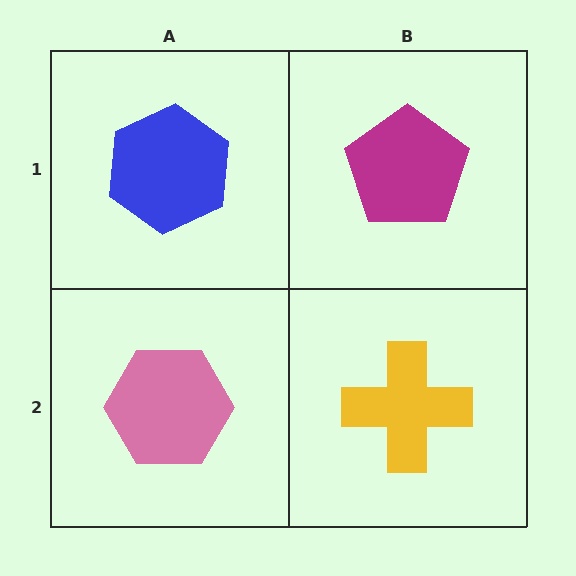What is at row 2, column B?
A yellow cross.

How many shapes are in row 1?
2 shapes.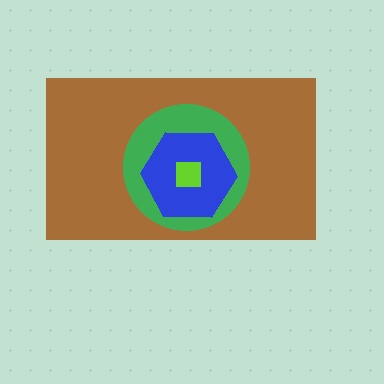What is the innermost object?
The lime square.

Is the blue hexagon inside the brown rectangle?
Yes.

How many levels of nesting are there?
4.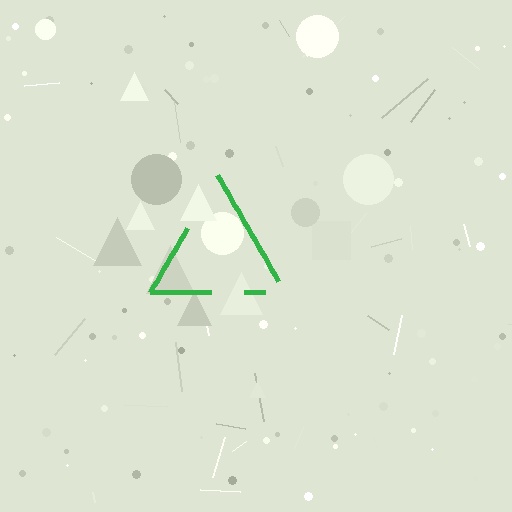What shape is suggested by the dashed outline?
The dashed outline suggests a triangle.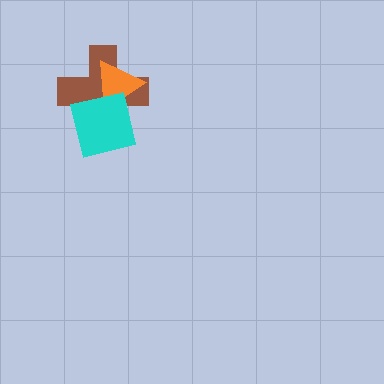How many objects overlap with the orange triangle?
2 objects overlap with the orange triangle.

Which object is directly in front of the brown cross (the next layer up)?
The orange triangle is directly in front of the brown cross.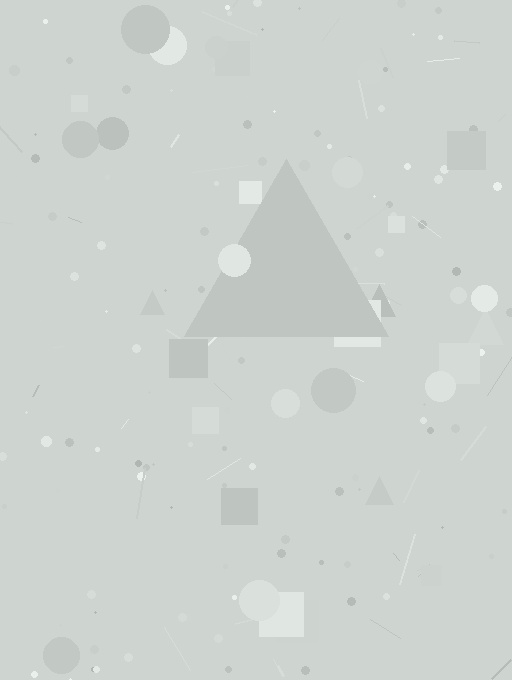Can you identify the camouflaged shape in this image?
The camouflaged shape is a triangle.